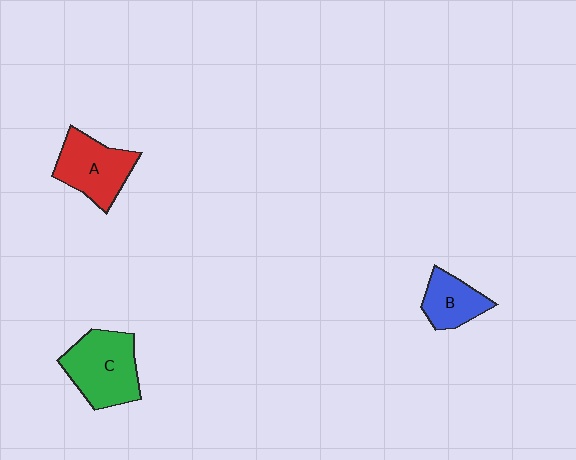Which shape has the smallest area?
Shape B (blue).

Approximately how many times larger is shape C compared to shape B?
Approximately 1.7 times.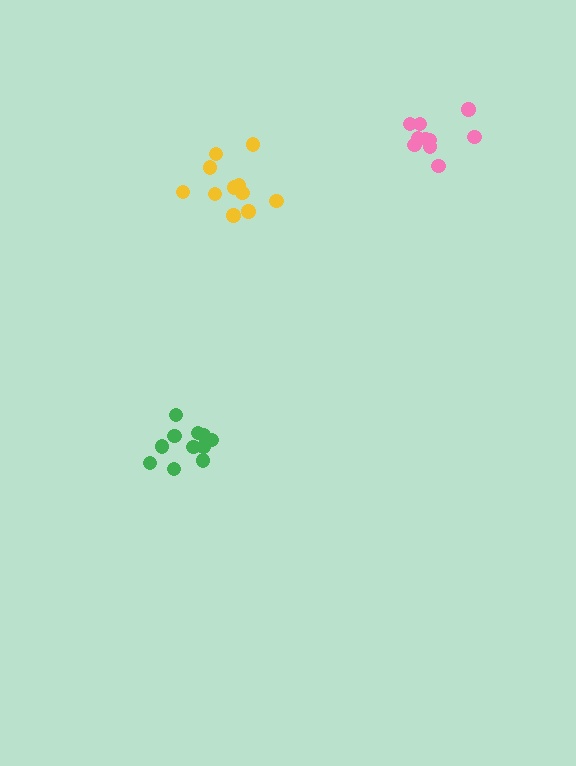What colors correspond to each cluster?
The clusters are colored: green, pink, yellow.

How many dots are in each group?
Group 1: 11 dots, Group 2: 10 dots, Group 3: 11 dots (32 total).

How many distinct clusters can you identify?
There are 3 distinct clusters.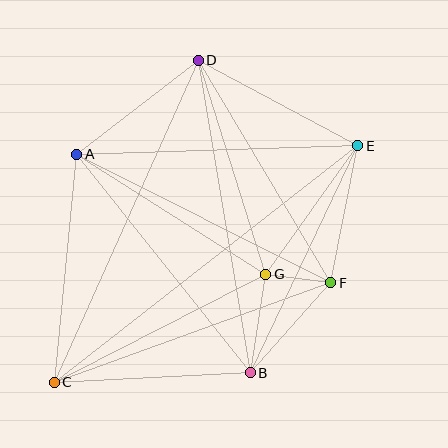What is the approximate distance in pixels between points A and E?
The distance between A and E is approximately 281 pixels.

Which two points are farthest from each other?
Points C and E are farthest from each other.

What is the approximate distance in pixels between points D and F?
The distance between D and F is approximately 259 pixels.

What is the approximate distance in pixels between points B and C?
The distance between B and C is approximately 197 pixels.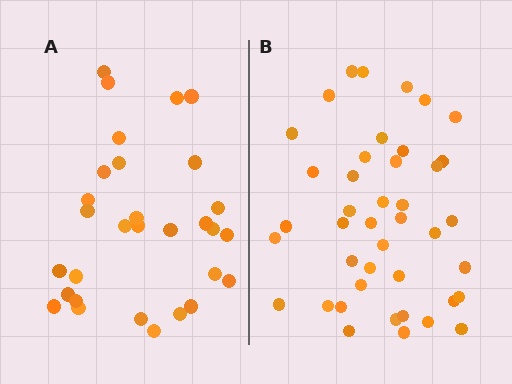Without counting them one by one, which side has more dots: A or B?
Region B (the right region) has more dots.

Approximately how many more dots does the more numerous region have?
Region B has roughly 12 or so more dots than region A.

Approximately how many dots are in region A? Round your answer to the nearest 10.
About 30 dots.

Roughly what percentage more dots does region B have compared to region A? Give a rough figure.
About 40% more.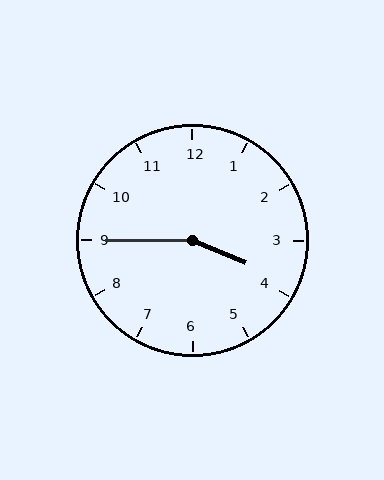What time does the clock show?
3:45.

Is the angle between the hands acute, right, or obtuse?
It is obtuse.